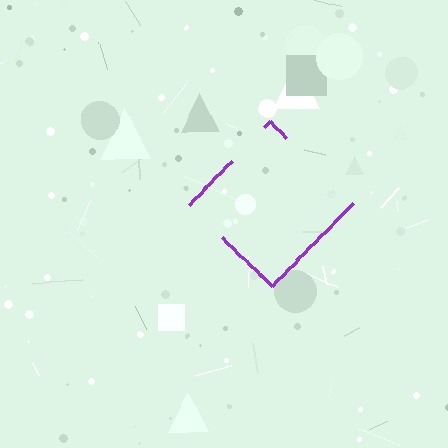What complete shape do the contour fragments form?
The contour fragments form a diamond.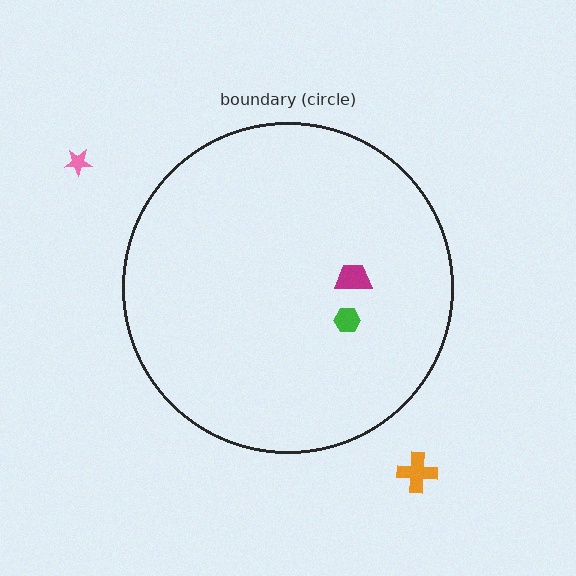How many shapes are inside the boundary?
2 inside, 2 outside.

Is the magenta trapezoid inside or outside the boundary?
Inside.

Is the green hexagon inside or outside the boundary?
Inside.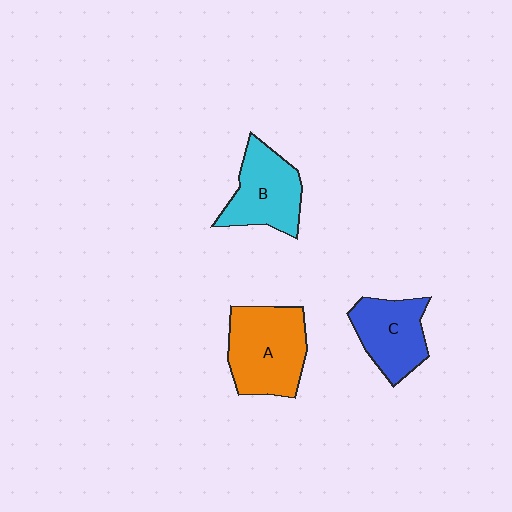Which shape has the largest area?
Shape A (orange).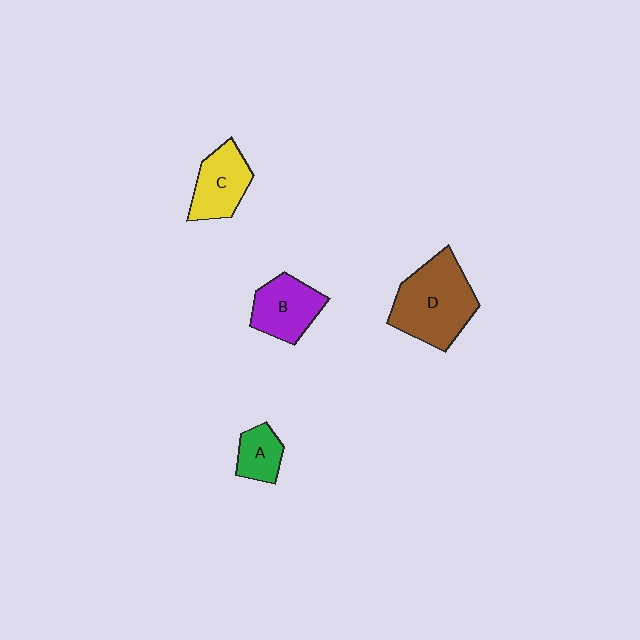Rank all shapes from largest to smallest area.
From largest to smallest: D (brown), B (purple), C (yellow), A (green).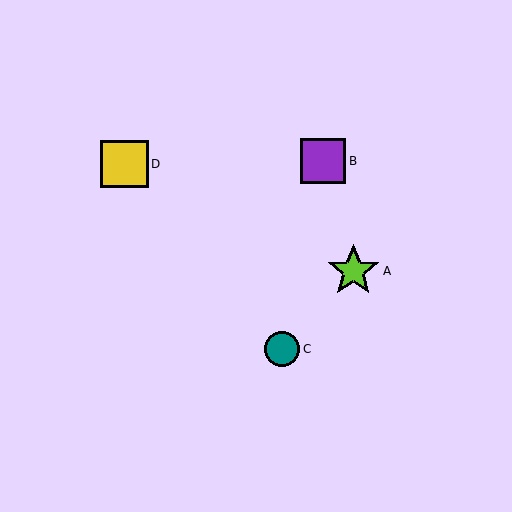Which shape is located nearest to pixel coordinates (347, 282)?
The lime star (labeled A) at (353, 271) is nearest to that location.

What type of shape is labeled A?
Shape A is a lime star.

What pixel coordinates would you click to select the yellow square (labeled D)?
Click at (124, 164) to select the yellow square D.